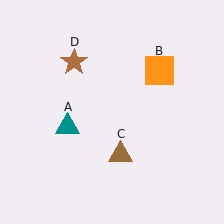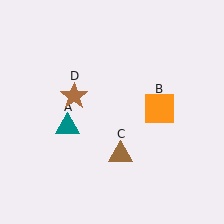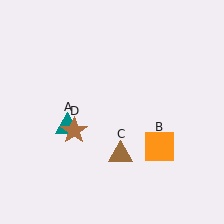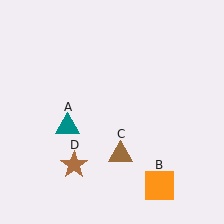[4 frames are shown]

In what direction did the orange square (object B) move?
The orange square (object B) moved down.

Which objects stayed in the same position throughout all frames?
Teal triangle (object A) and brown triangle (object C) remained stationary.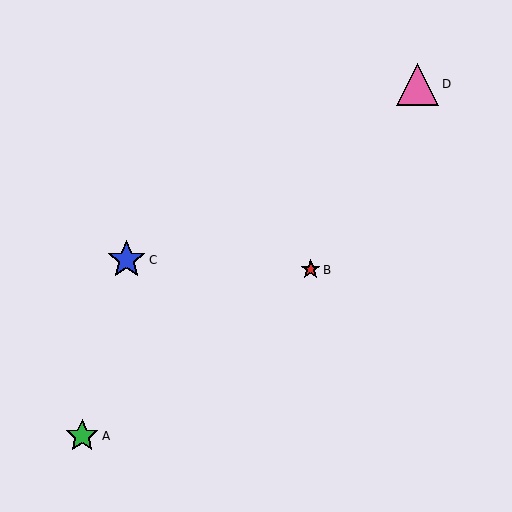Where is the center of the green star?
The center of the green star is at (82, 436).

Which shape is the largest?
The pink triangle (labeled D) is the largest.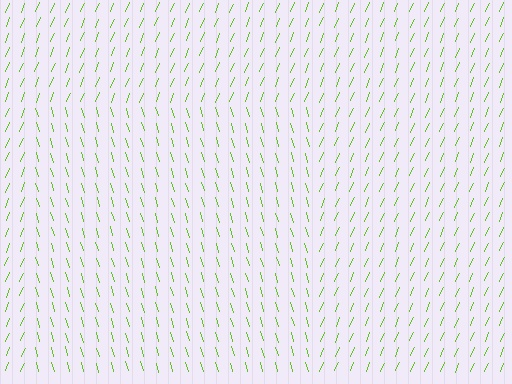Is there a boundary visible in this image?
Yes, there is a texture boundary formed by a change in line orientation.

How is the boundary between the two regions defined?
The boundary is defined purely by a change in line orientation (approximately 39 degrees difference). All lines are the same color and thickness.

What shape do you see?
I see a rectangle.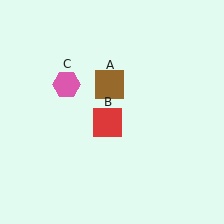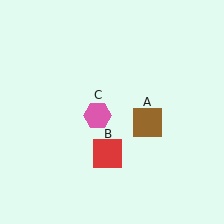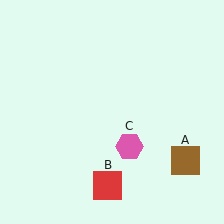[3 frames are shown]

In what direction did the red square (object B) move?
The red square (object B) moved down.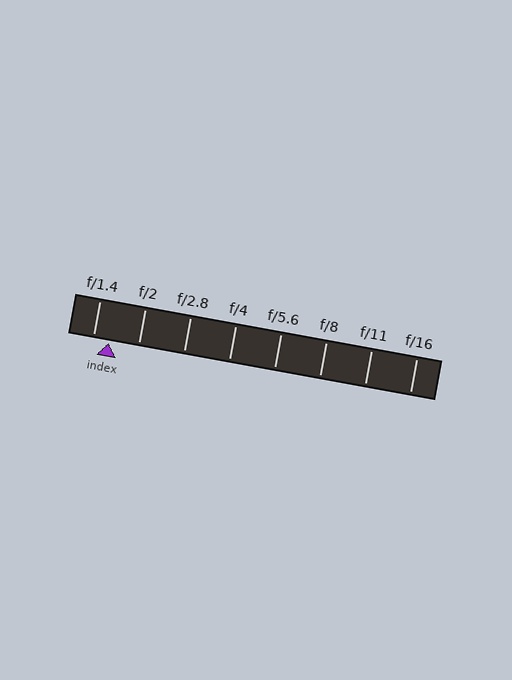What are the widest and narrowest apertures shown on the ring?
The widest aperture shown is f/1.4 and the narrowest is f/16.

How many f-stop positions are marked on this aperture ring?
There are 8 f-stop positions marked.